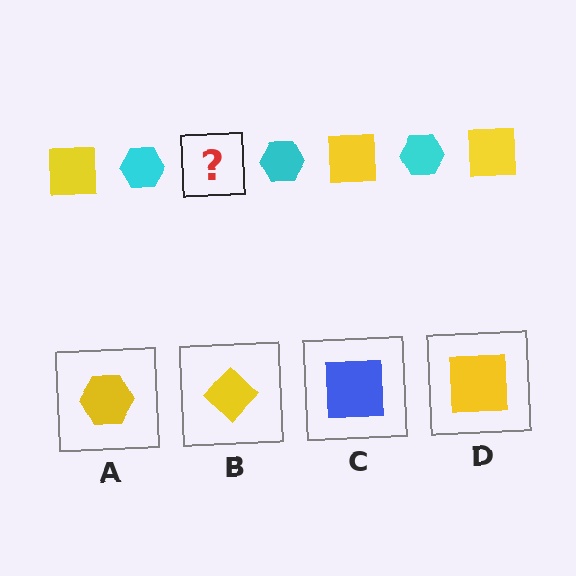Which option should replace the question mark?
Option D.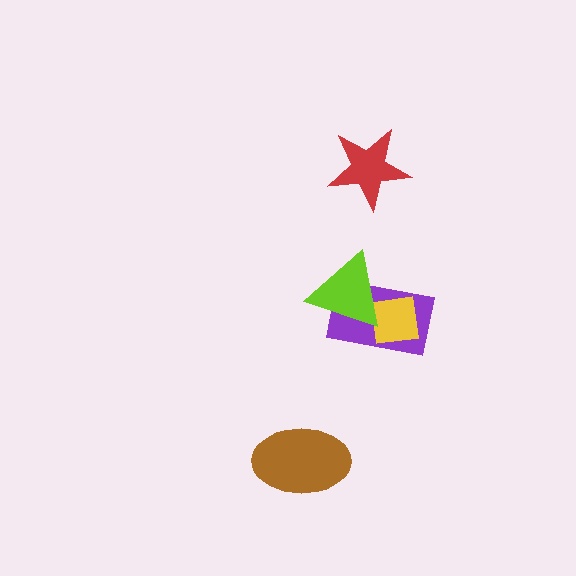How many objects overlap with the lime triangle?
2 objects overlap with the lime triangle.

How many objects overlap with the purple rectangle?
2 objects overlap with the purple rectangle.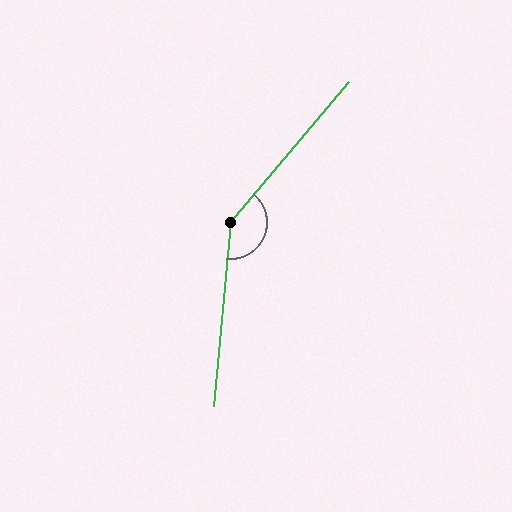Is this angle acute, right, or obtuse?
It is obtuse.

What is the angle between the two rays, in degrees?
Approximately 145 degrees.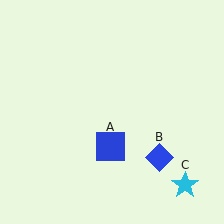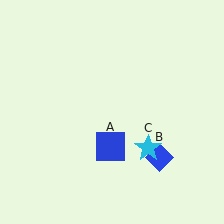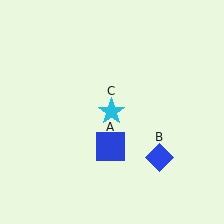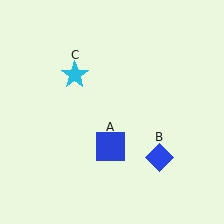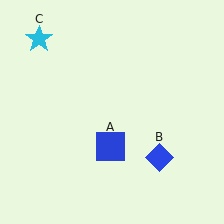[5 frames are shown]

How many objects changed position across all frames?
1 object changed position: cyan star (object C).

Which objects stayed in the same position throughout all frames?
Blue square (object A) and blue diamond (object B) remained stationary.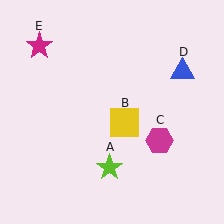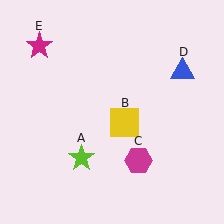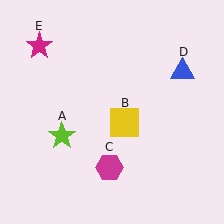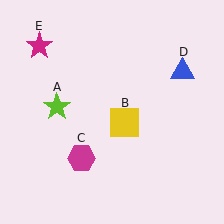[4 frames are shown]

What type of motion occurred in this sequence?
The lime star (object A), magenta hexagon (object C) rotated clockwise around the center of the scene.